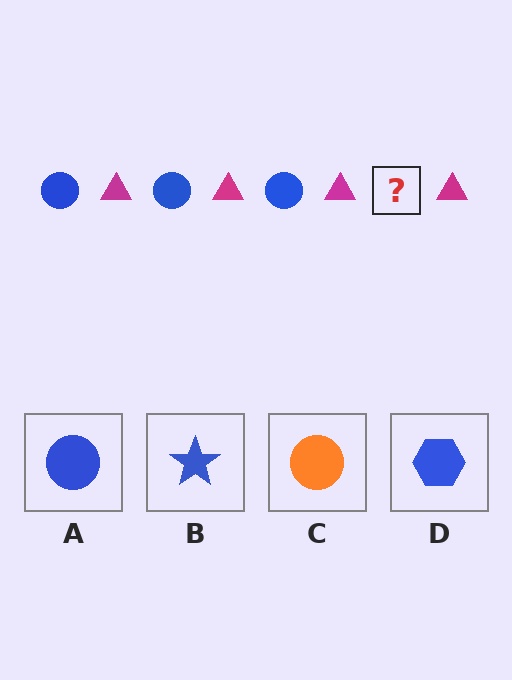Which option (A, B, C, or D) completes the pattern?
A.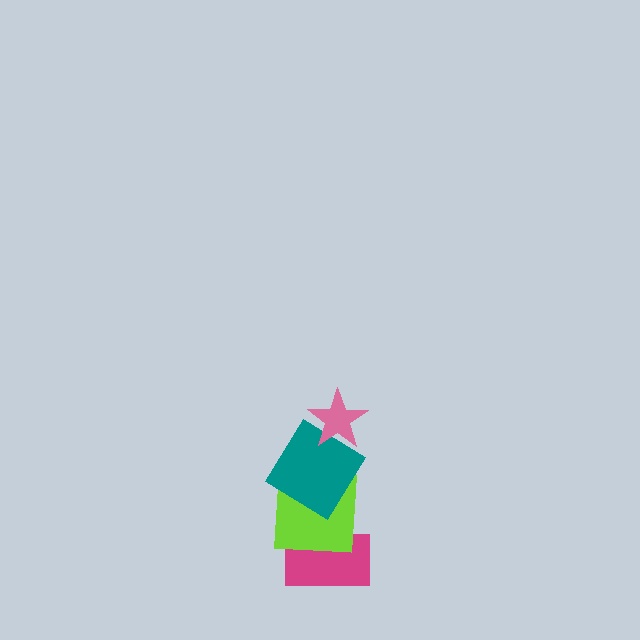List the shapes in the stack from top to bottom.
From top to bottom: the pink star, the teal diamond, the lime square, the magenta rectangle.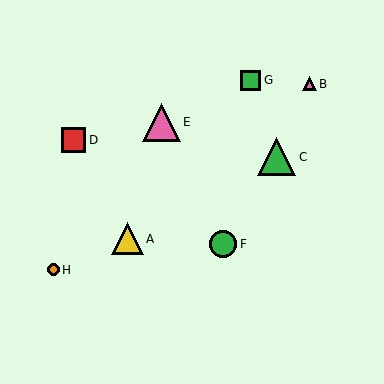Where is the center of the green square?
The center of the green square is at (251, 80).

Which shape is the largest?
The green triangle (labeled C) is the largest.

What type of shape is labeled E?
Shape E is a pink triangle.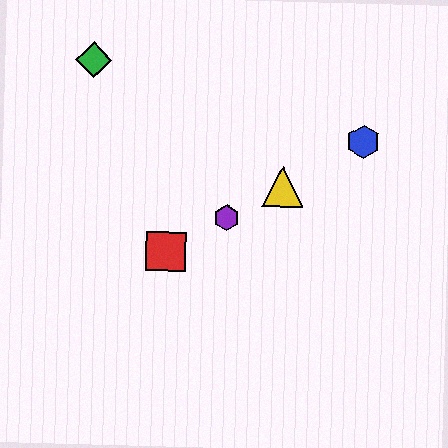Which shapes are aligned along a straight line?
The red square, the blue hexagon, the yellow triangle, the purple hexagon are aligned along a straight line.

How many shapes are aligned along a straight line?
4 shapes (the red square, the blue hexagon, the yellow triangle, the purple hexagon) are aligned along a straight line.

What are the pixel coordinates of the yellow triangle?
The yellow triangle is at (283, 186).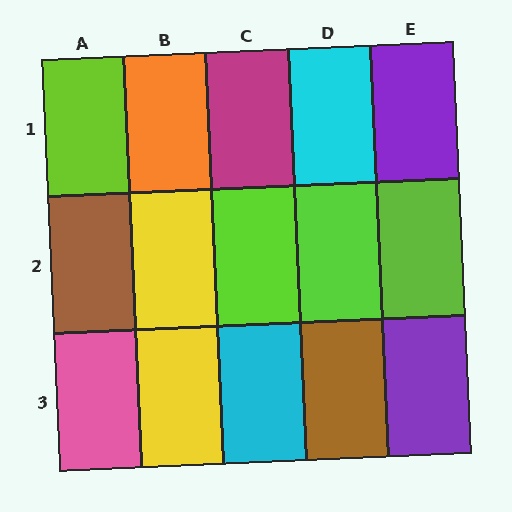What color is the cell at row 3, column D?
Brown.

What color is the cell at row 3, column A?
Pink.